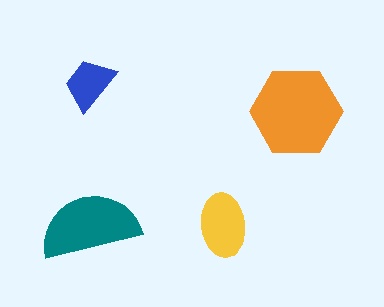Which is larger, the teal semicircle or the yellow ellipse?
The teal semicircle.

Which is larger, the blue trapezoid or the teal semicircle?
The teal semicircle.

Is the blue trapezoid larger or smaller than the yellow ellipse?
Smaller.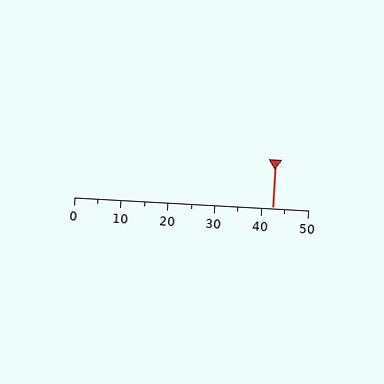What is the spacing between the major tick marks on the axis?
The major ticks are spaced 10 apart.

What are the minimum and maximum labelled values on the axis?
The axis runs from 0 to 50.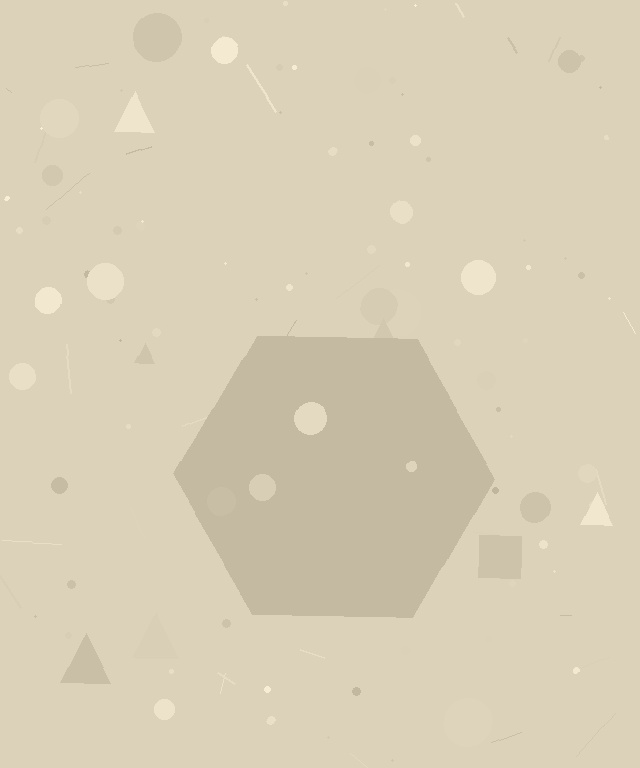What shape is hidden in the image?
A hexagon is hidden in the image.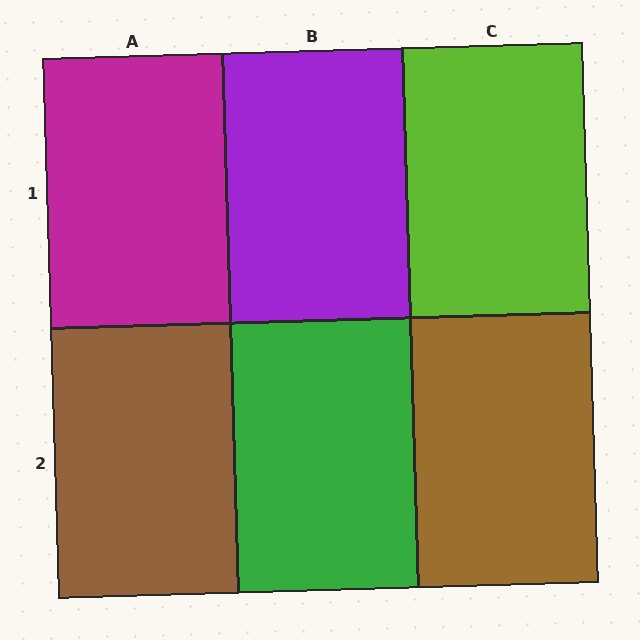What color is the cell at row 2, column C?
Brown.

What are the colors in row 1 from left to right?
Magenta, purple, lime.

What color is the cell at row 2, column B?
Green.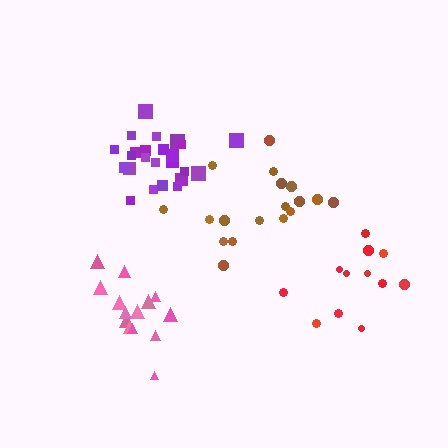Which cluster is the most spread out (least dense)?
Red.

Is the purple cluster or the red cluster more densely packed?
Purple.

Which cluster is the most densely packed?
Purple.